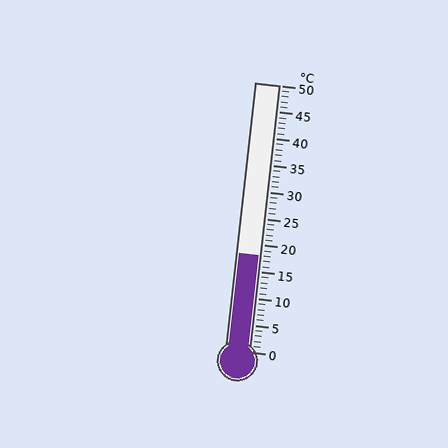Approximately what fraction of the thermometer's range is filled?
The thermometer is filled to approximately 35% of its range.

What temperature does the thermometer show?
The thermometer shows approximately 18°C.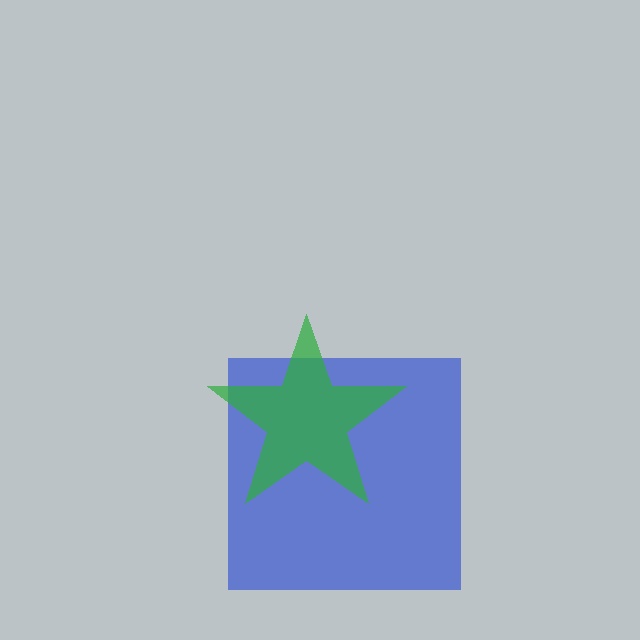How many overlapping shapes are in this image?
There are 2 overlapping shapes in the image.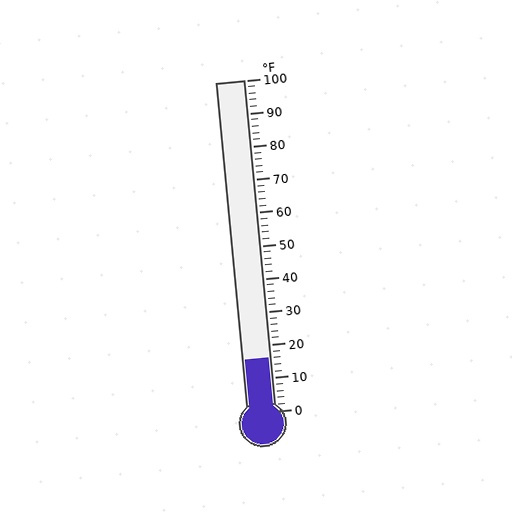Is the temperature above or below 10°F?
The temperature is above 10°F.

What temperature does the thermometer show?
The thermometer shows approximately 16°F.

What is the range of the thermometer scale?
The thermometer scale ranges from 0°F to 100°F.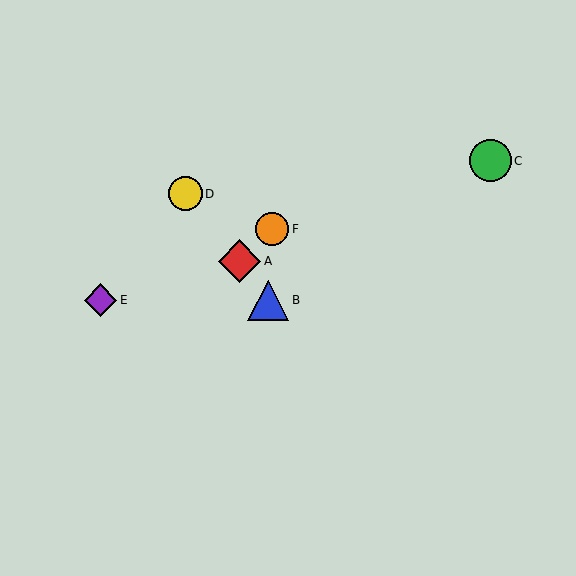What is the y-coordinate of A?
Object A is at y≈261.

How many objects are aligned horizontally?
2 objects (B, E) are aligned horizontally.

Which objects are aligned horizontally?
Objects B, E are aligned horizontally.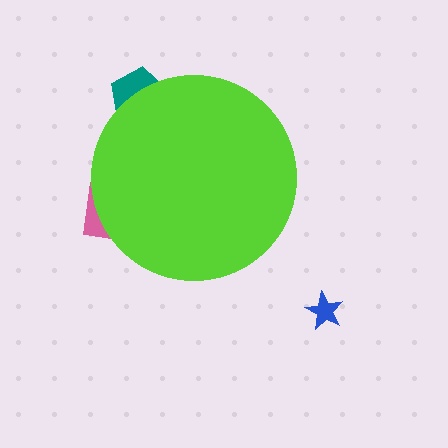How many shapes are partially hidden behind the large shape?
2 shapes are partially hidden.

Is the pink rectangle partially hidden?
Yes, the pink rectangle is partially hidden behind the lime circle.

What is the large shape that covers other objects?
A lime circle.